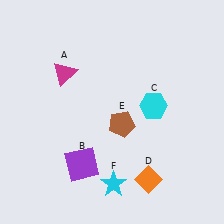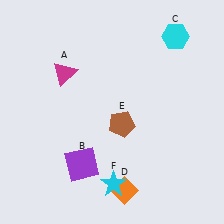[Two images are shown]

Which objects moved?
The objects that moved are: the cyan hexagon (C), the orange diamond (D).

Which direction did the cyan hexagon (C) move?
The cyan hexagon (C) moved up.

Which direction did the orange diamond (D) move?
The orange diamond (D) moved left.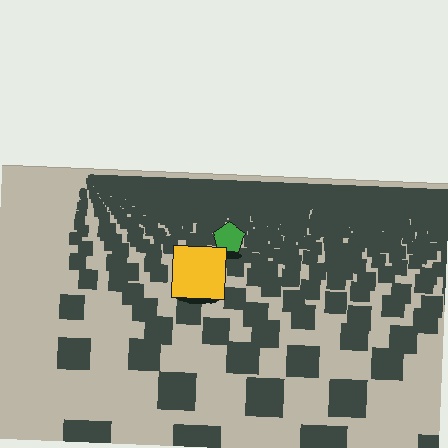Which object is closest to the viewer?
The yellow square is closest. The texture marks near it are larger and more spread out.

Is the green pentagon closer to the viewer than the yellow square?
No. The yellow square is closer — you can tell from the texture gradient: the ground texture is coarser near it.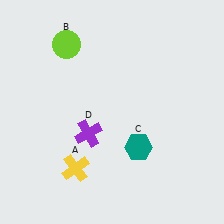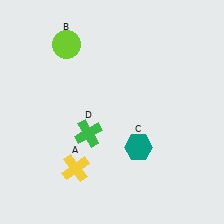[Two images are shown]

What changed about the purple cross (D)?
In Image 1, D is purple. In Image 2, it changed to green.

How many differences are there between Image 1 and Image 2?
There is 1 difference between the two images.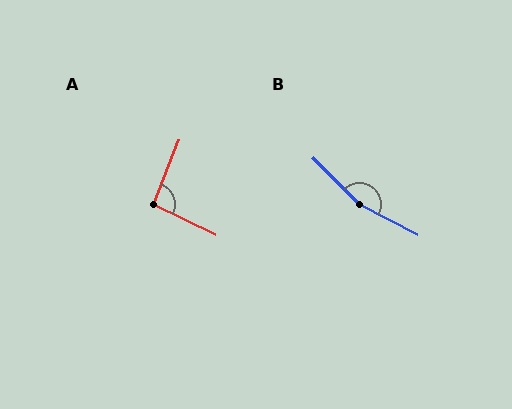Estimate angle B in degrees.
Approximately 162 degrees.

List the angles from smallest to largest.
A (95°), B (162°).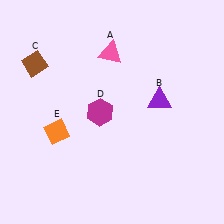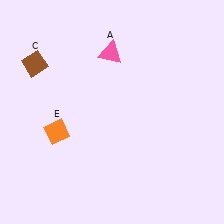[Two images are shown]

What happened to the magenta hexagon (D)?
The magenta hexagon (D) was removed in Image 2. It was in the bottom-left area of Image 1.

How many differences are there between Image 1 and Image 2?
There are 2 differences between the two images.